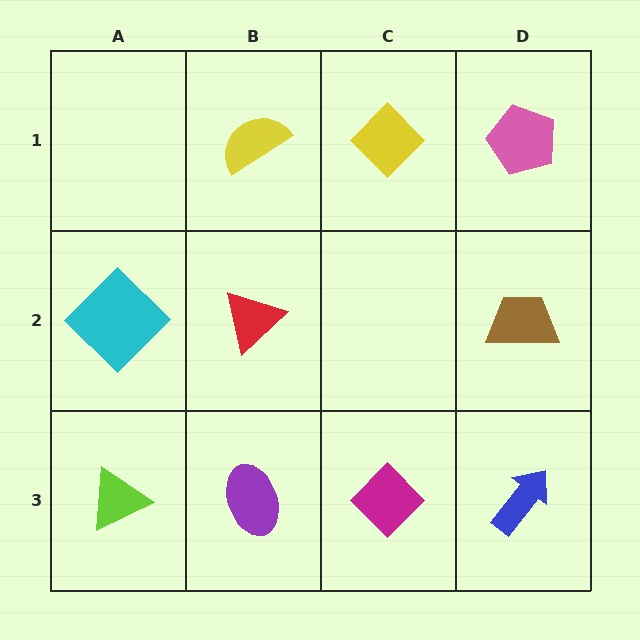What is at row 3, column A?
A lime triangle.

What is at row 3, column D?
A blue arrow.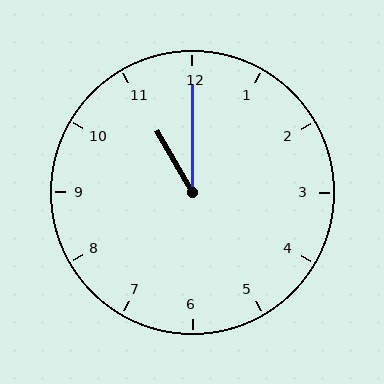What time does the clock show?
11:00.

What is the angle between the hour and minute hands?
Approximately 30 degrees.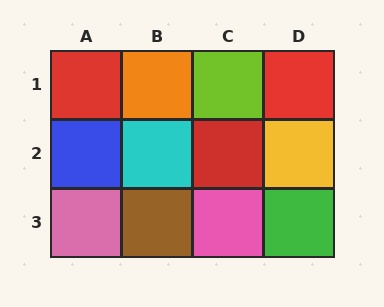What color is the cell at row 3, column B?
Brown.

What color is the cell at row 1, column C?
Lime.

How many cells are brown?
1 cell is brown.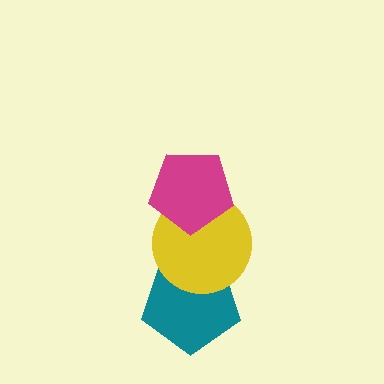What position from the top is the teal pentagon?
The teal pentagon is 3rd from the top.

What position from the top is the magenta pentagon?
The magenta pentagon is 1st from the top.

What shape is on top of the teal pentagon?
The yellow circle is on top of the teal pentagon.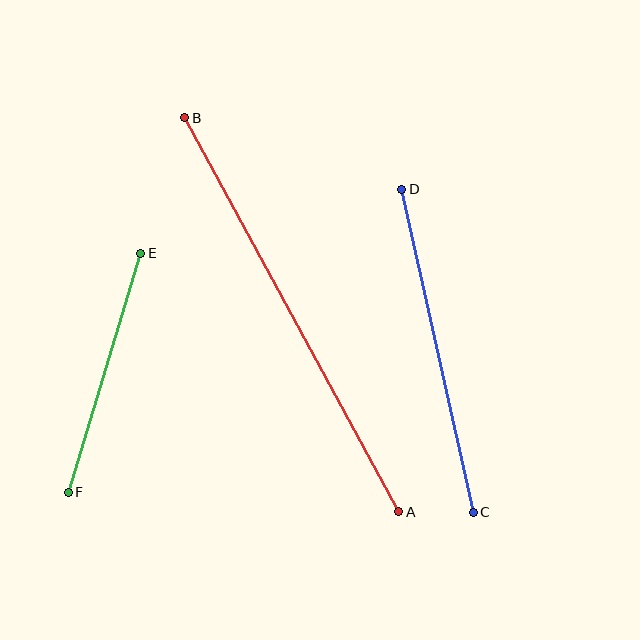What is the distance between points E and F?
The distance is approximately 250 pixels.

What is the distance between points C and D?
The distance is approximately 331 pixels.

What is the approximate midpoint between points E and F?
The midpoint is at approximately (104, 373) pixels.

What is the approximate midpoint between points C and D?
The midpoint is at approximately (438, 351) pixels.